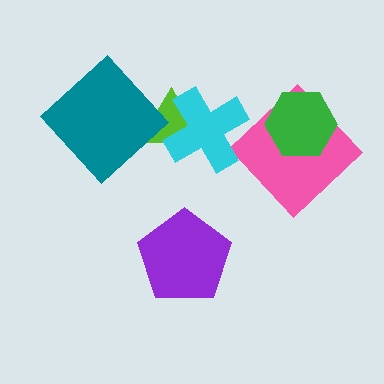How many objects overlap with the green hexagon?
1 object overlaps with the green hexagon.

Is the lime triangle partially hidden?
Yes, it is partially covered by another shape.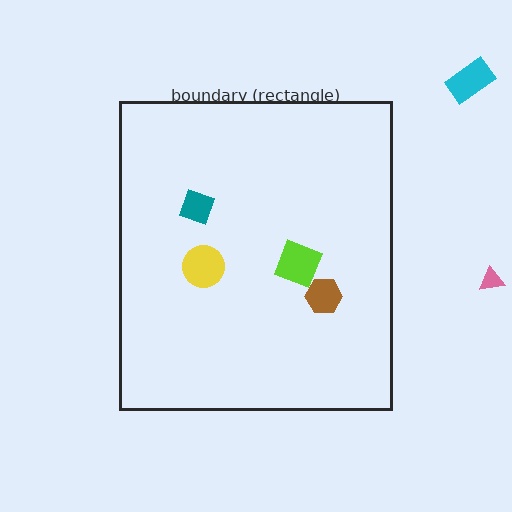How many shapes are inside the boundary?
4 inside, 2 outside.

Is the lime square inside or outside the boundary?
Inside.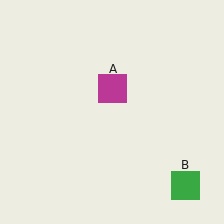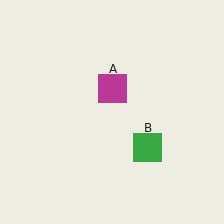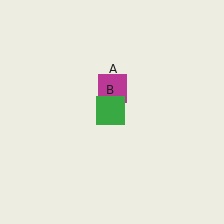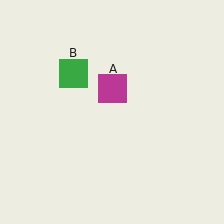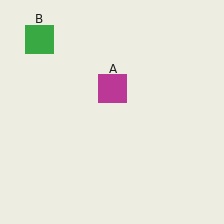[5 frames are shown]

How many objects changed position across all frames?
1 object changed position: green square (object B).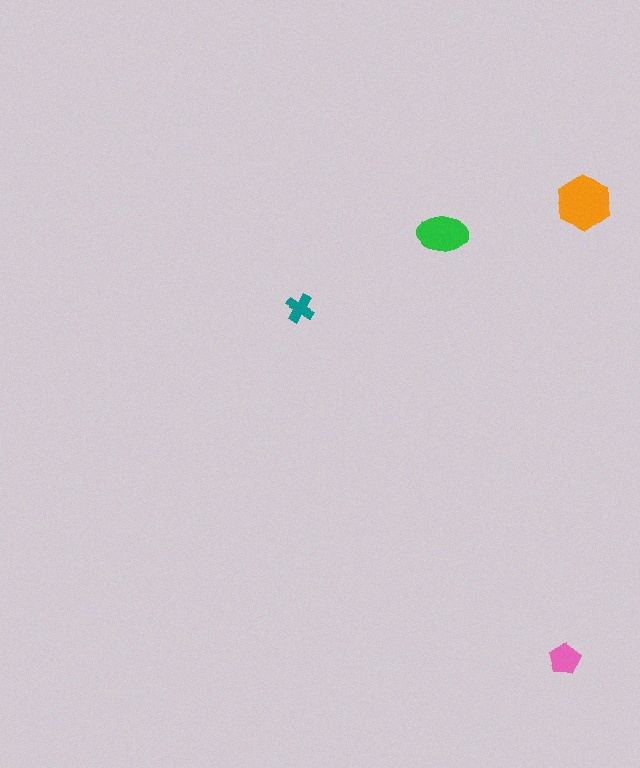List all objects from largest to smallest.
The orange hexagon, the green ellipse, the pink pentagon, the teal cross.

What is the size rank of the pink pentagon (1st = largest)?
3rd.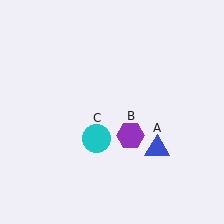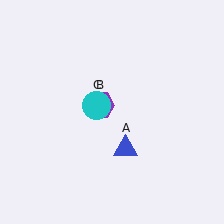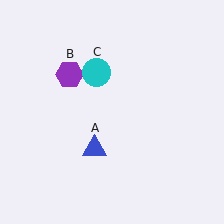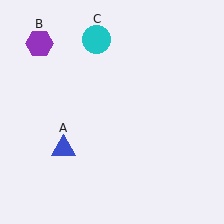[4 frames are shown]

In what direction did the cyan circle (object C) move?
The cyan circle (object C) moved up.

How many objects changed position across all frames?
3 objects changed position: blue triangle (object A), purple hexagon (object B), cyan circle (object C).